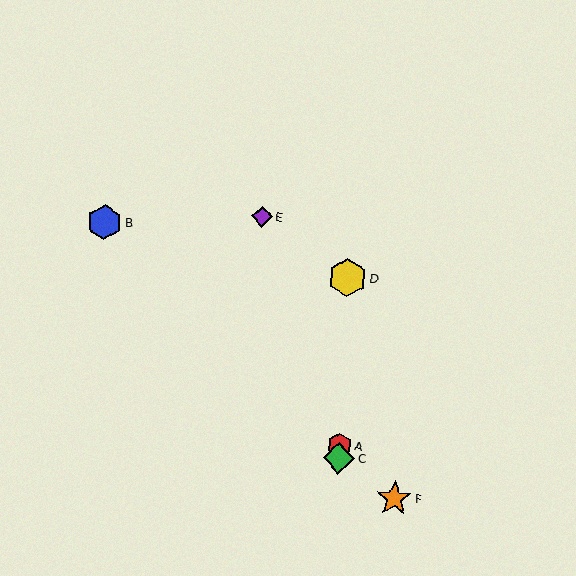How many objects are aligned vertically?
3 objects (A, C, D) are aligned vertically.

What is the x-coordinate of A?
Object A is at x≈340.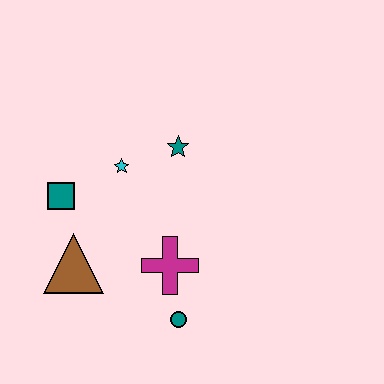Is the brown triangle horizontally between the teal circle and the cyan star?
No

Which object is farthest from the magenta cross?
The teal square is farthest from the magenta cross.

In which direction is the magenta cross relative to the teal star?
The magenta cross is below the teal star.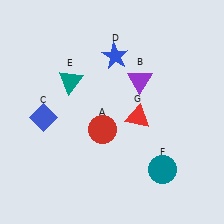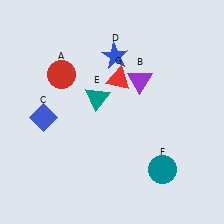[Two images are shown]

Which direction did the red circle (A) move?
The red circle (A) moved up.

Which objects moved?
The objects that moved are: the red circle (A), the teal triangle (E), the red triangle (G).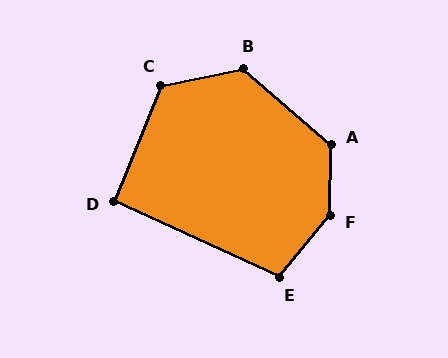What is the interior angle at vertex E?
Approximately 105 degrees (obtuse).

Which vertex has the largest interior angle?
F, at approximately 141 degrees.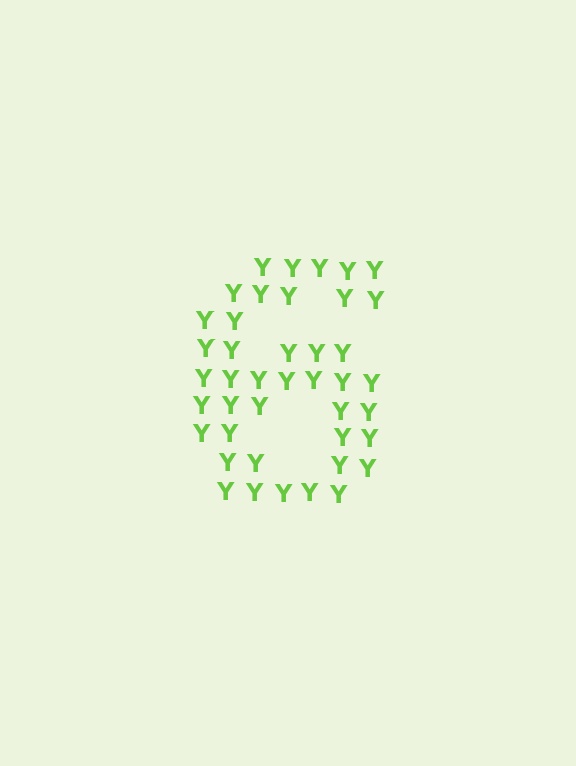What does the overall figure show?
The overall figure shows the digit 6.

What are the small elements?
The small elements are letter Y's.